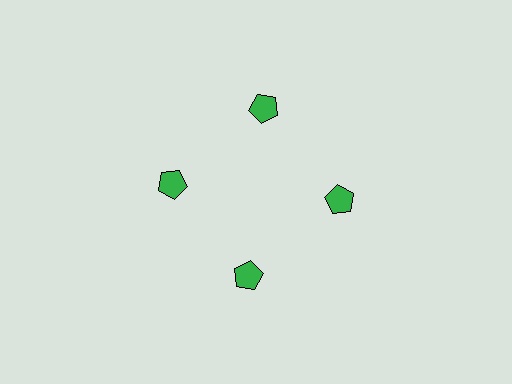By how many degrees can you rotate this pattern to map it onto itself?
The pattern maps onto itself every 90 degrees of rotation.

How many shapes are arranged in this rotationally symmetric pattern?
There are 4 shapes, arranged in 4 groups of 1.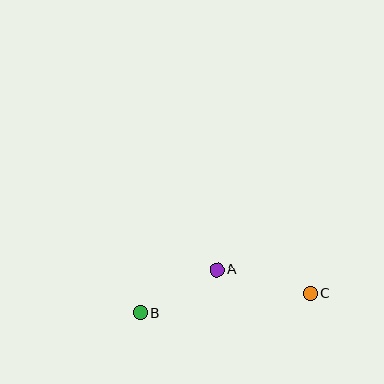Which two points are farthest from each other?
Points B and C are farthest from each other.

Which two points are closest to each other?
Points A and B are closest to each other.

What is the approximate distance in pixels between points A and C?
The distance between A and C is approximately 97 pixels.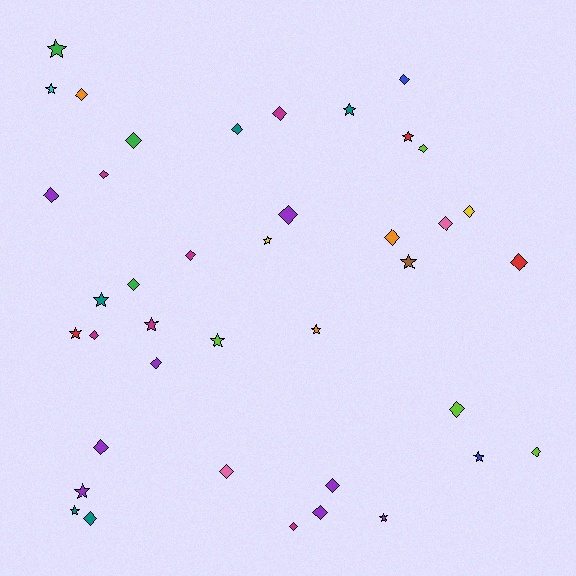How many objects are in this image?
There are 40 objects.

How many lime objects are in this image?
There are 4 lime objects.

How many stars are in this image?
There are 15 stars.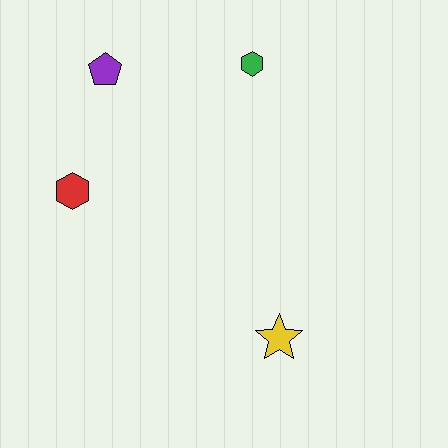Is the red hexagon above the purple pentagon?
No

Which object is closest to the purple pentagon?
The red hexagon is closest to the purple pentagon.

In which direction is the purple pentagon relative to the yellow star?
The purple pentagon is above the yellow star.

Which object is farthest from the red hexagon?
The yellow star is farthest from the red hexagon.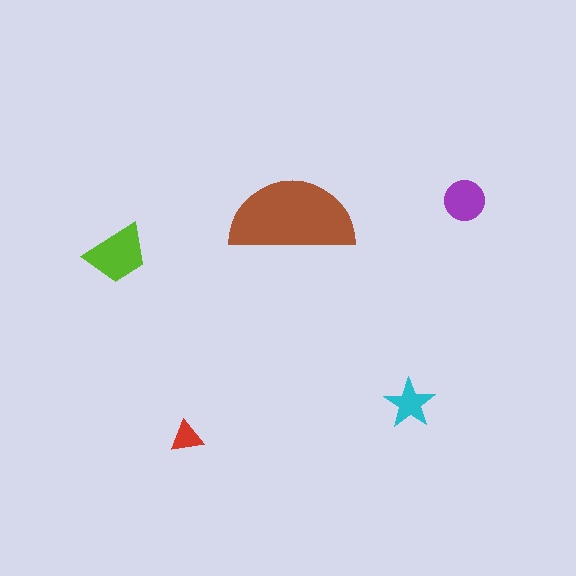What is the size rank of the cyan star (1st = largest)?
4th.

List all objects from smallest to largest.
The red triangle, the cyan star, the purple circle, the lime trapezoid, the brown semicircle.